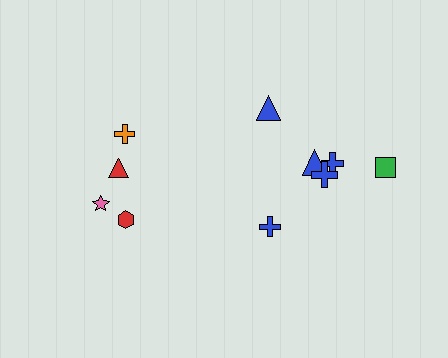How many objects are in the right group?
There are 6 objects.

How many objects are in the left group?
There are 4 objects.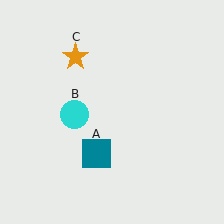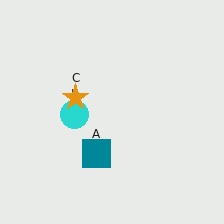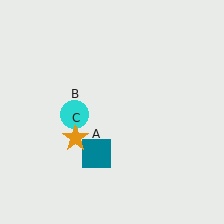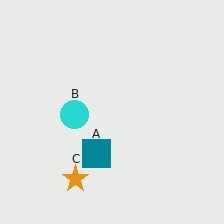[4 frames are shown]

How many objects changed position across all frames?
1 object changed position: orange star (object C).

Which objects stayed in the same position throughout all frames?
Teal square (object A) and cyan circle (object B) remained stationary.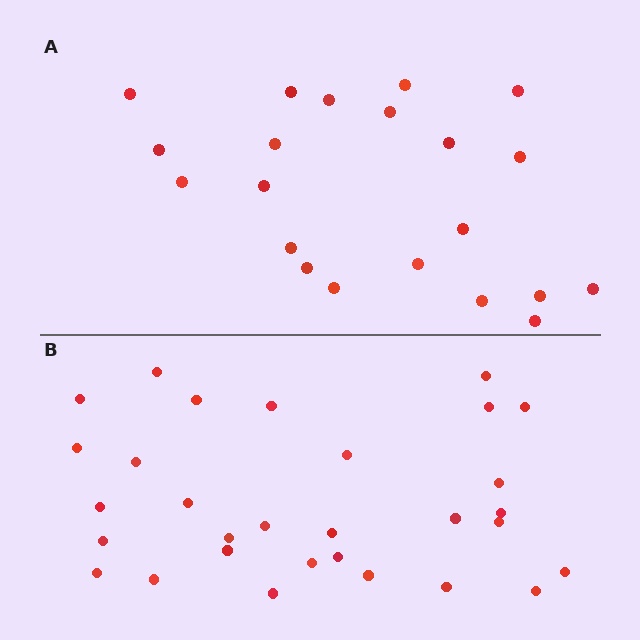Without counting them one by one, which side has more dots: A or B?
Region B (the bottom region) has more dots.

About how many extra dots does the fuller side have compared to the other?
Region B has roughly 8 or so more dots than region A.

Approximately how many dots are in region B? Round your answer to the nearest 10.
About 30 dots.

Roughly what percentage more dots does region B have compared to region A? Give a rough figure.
About 45% more.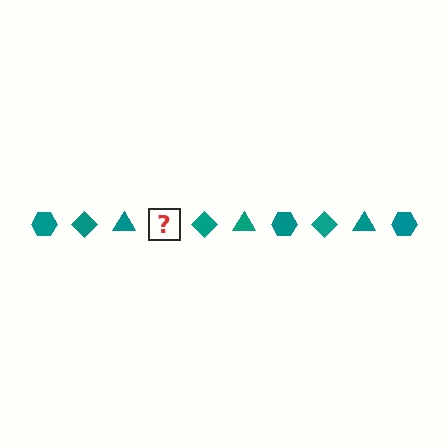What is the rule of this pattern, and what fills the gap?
The rule is that the pattern cycles through hexagon, diamond, triangle shapes in teal. The gap should be filled with a teal hexagon.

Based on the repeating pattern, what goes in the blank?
The blank should be a teal hexagon.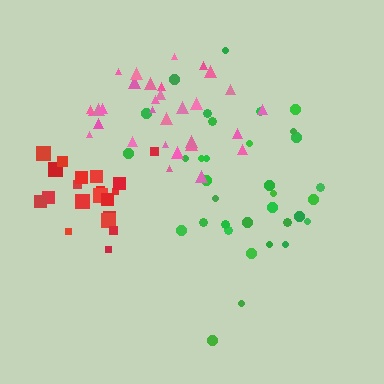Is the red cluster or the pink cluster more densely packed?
Pink.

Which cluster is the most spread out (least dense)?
Green.